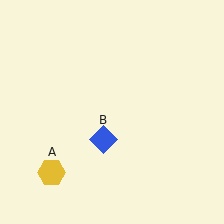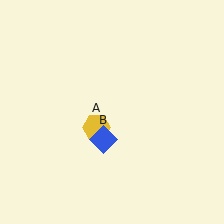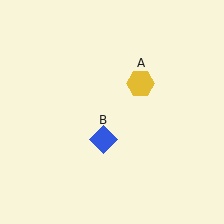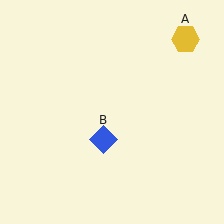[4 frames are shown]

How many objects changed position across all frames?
1 object changed position: yellow hexagon (object A).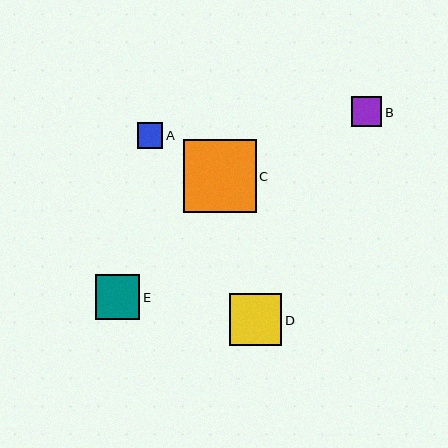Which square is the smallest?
Square A is the smallest with a size of approximately 25 pixels.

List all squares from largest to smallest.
From largest to smallest: C, D, E, B, A.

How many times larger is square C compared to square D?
Square C is approximately 1.4 times the size of square D.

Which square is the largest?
Square C is the largest with a size of approximately 73 pixels.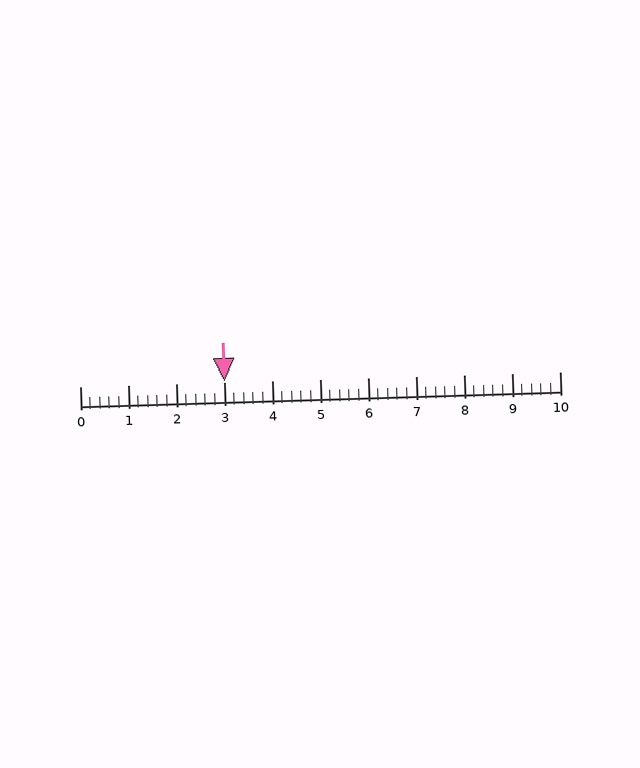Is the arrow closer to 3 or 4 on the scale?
The arrow is closer to 3.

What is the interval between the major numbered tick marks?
The major tick marks are spaced 1 units apart.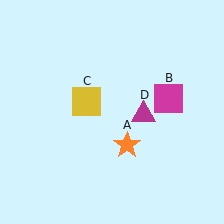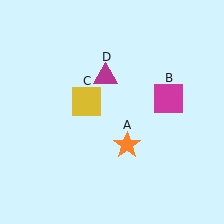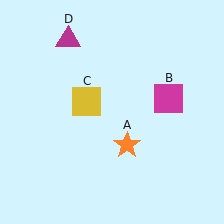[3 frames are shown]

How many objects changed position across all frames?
1 object changed position: magenta triangle (object D).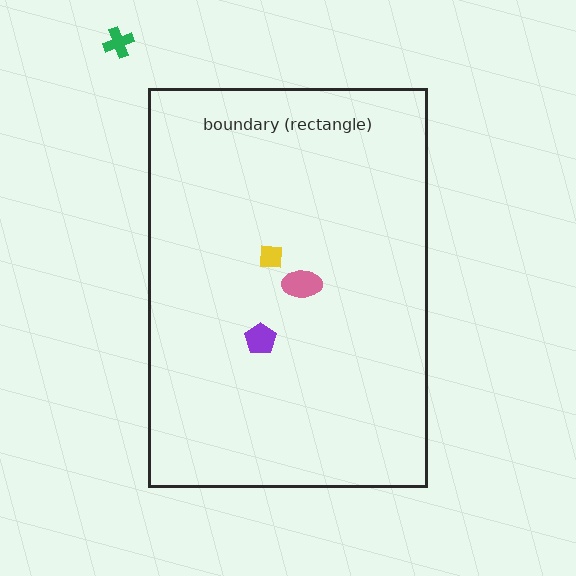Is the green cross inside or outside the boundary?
Outside.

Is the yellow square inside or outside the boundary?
Inside.